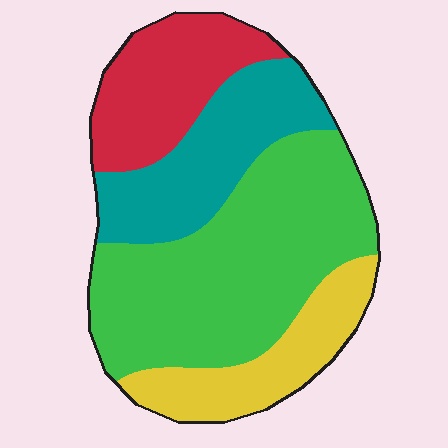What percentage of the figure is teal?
Teal takes up less than a quarter of the figure.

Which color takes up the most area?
Green, at roughly 45%.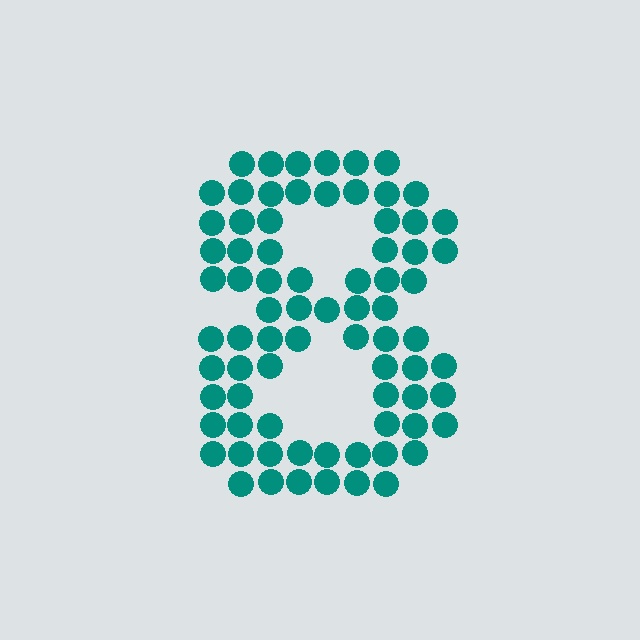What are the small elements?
The small elements are circles.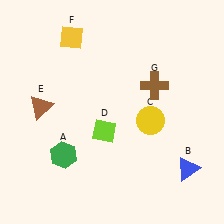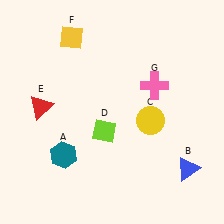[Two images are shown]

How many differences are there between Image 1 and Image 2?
There are 3 differences between the two images.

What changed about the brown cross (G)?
In Image 1, G is brown. In Image 2, it changed to pink.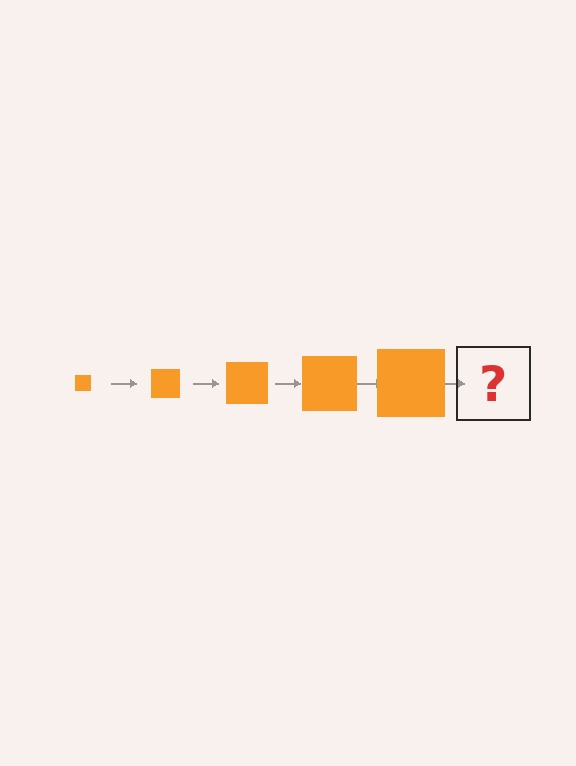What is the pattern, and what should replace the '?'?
The pattern is that the square gets progressively larger each step. The '?' should be an orange square, larger than the previous one.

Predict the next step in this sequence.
The next step is an orange square, larger than the previous one.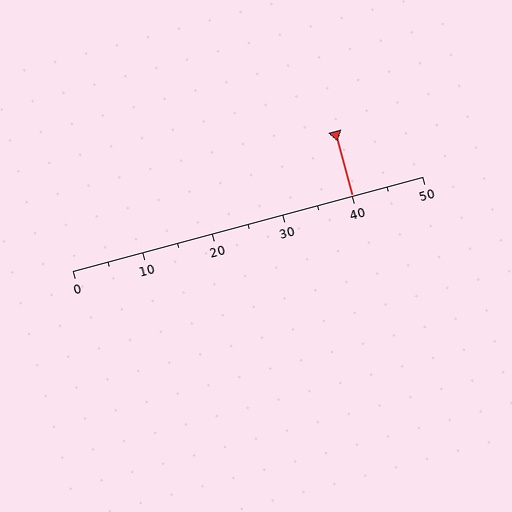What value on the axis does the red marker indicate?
The marker indicates approximately 40.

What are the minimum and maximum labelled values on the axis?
The axis runs from 0 to 50.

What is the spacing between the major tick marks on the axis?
The major ticks are spaced 10 apart.